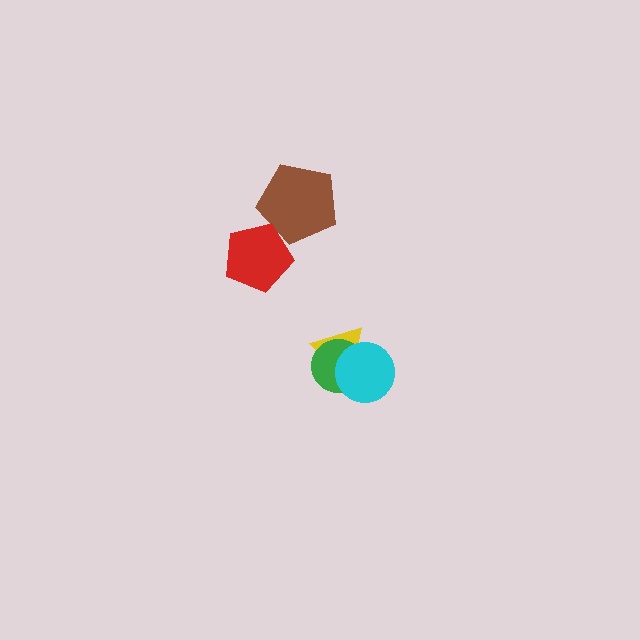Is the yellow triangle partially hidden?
Yes, it is partially covered by another shape.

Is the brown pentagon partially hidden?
Yes, it is partially covered by another shape.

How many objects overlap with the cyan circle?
2 objects overlap with the cyan circle.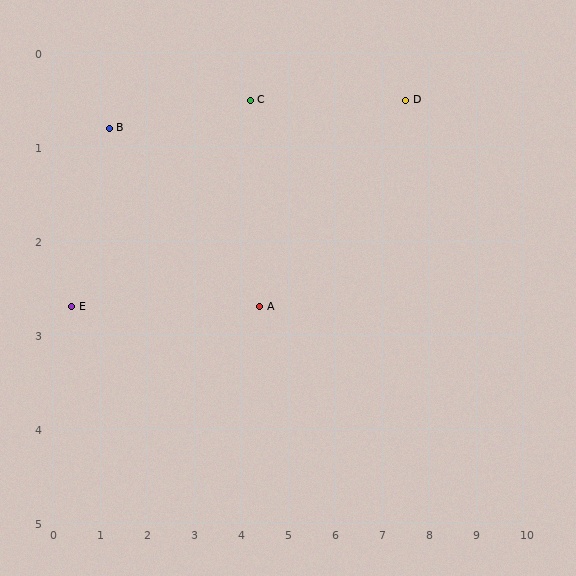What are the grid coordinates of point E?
Point E is at approximately (0.4, 2.7).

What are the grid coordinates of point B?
Point B is at approximately (1.2, 0.8).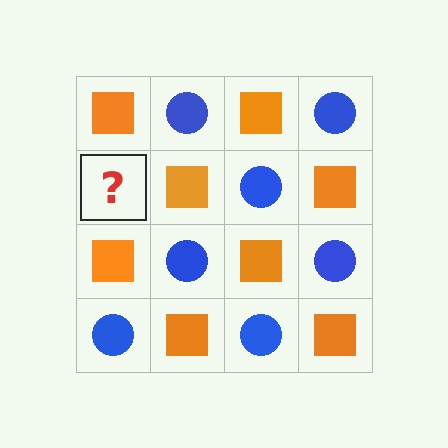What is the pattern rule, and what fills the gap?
The rule is that it alternates orange square and blue circle in a checkerboard pattern. The gap should be filled with a blue circle.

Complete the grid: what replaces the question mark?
The question mark should be replaced with a blue circle.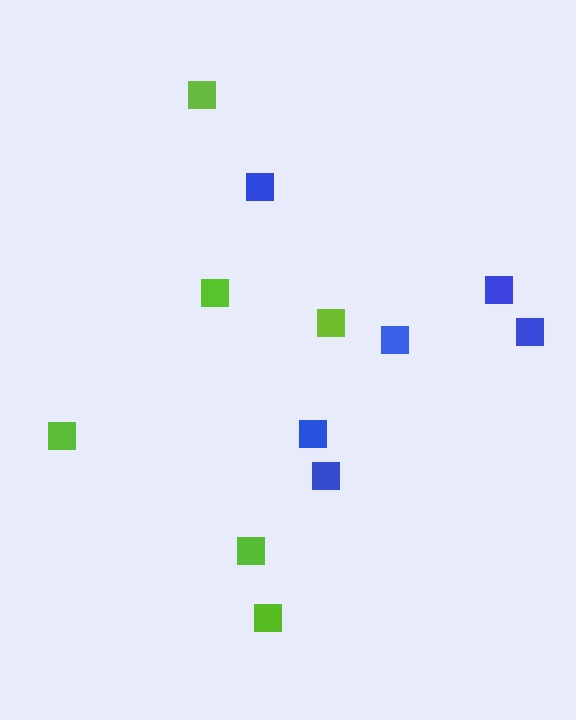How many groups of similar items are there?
There are 2 groups: one group of blue squares (6) and one group of lime squares (6).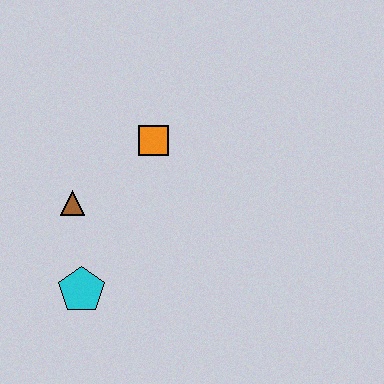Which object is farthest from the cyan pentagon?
The orange square is farthest from the cyan pentagon.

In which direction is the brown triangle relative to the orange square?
The brown triangle is to the left of the orange square.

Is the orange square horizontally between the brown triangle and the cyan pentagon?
No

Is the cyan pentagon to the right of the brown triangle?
Yes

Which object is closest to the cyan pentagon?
The brown triangle is closest to the cyan pentagon.